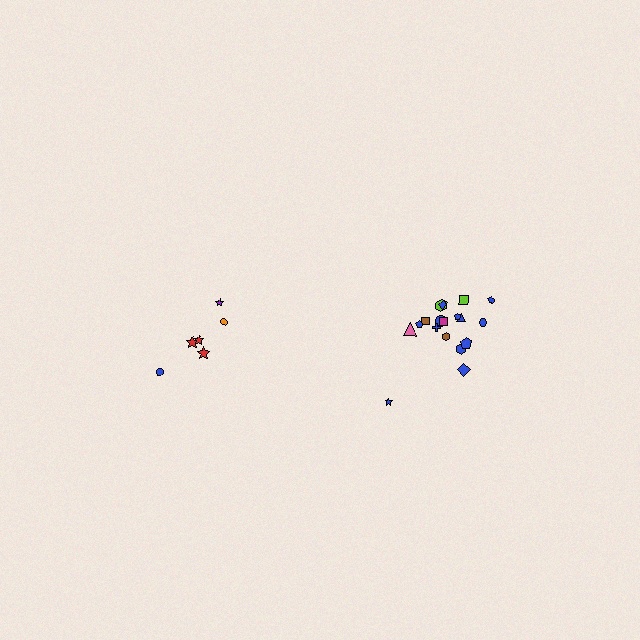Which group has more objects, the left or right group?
The right group.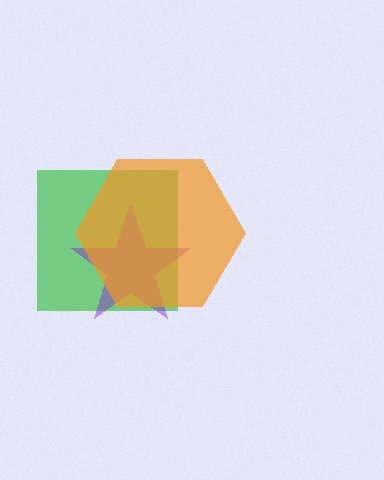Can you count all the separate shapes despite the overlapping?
Yes, there are 3 separate shapes.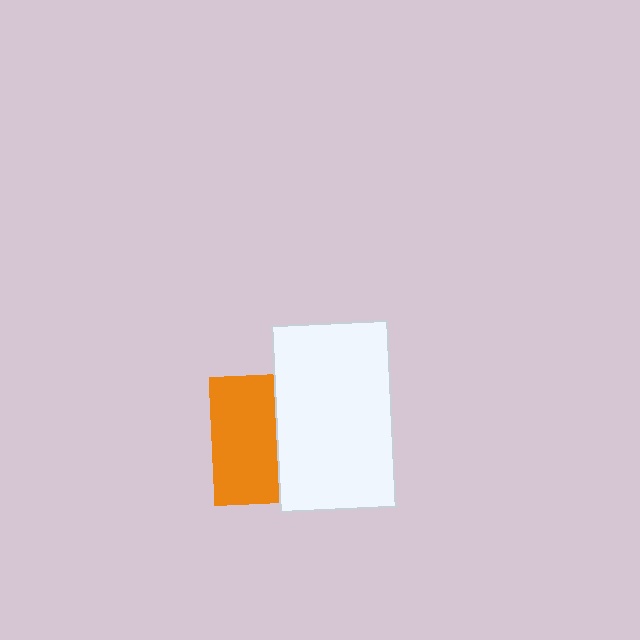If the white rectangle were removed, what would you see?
You would see the complete orange square.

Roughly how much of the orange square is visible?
About half of it is visible (roughly 52%).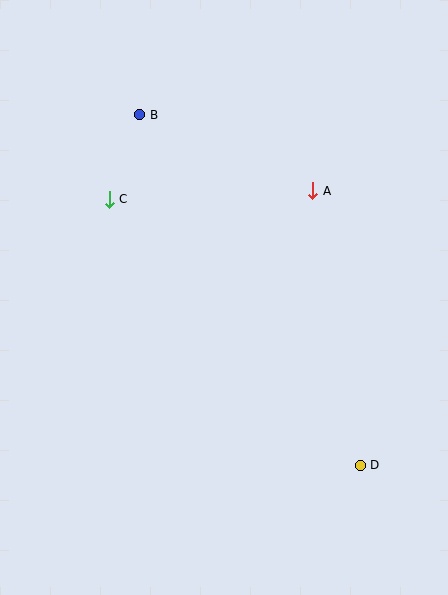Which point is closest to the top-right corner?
Point A is closest to the top-right corner.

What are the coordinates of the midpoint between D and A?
The midpoint between D and A is at (337, 328).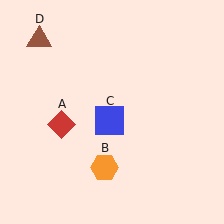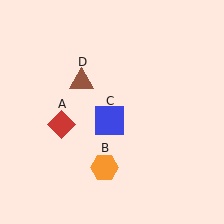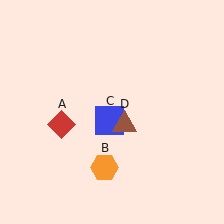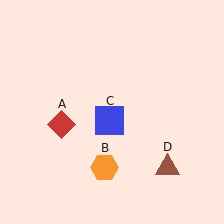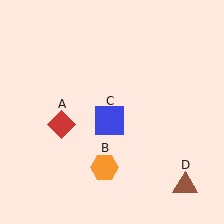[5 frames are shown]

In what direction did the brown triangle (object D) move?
The brown triangle (object D) moved down and to the right.